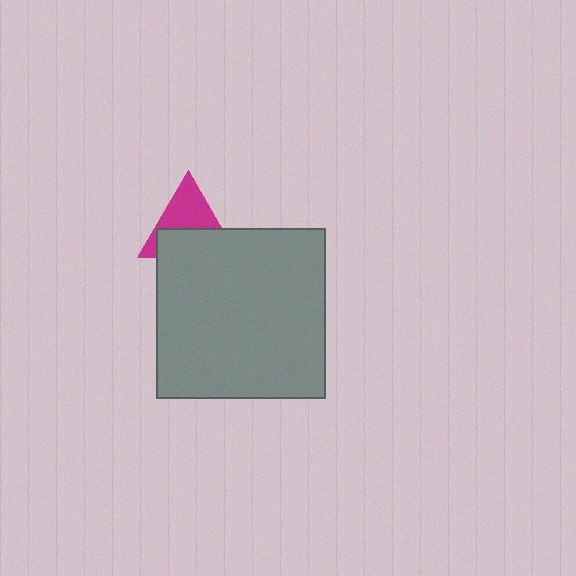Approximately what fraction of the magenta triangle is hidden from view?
Roughly 50% of the magenta triangle is hidden behind the gray square.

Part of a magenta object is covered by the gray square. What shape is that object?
It is a triangle.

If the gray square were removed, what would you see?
You would see the complete magenta triangle.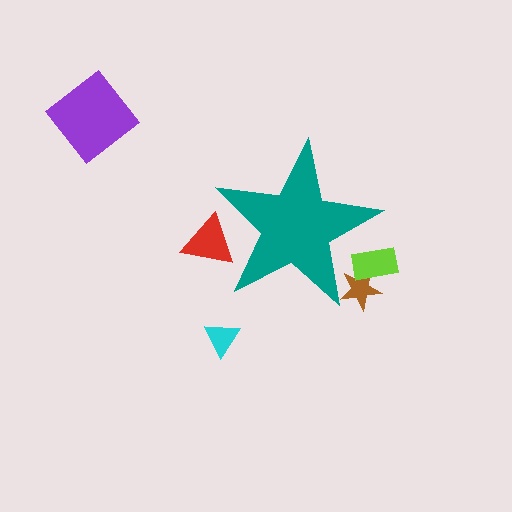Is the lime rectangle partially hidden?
Yes, the lime rectangle is partially hidden behind the teal star.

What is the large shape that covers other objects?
A teal star.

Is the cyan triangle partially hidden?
No, the cyan triangle is fully visible.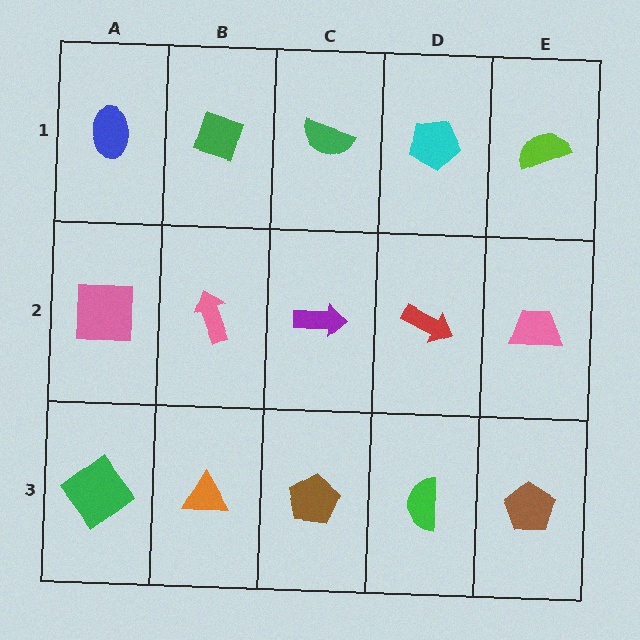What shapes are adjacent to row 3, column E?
A pink trapezoid (row 2, column E), a green semicircle (row 3, column D).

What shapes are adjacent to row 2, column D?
A cyan pentagon (row 1, column D), a green semicircle (row 3, column D), a purple arrow (row 2, column C), a pink trapezoid (row 2, column E).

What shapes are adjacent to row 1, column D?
A red arrow (row 2, column D), a green semicircle (row 1, column C), a lime semicircle (row 1, column E).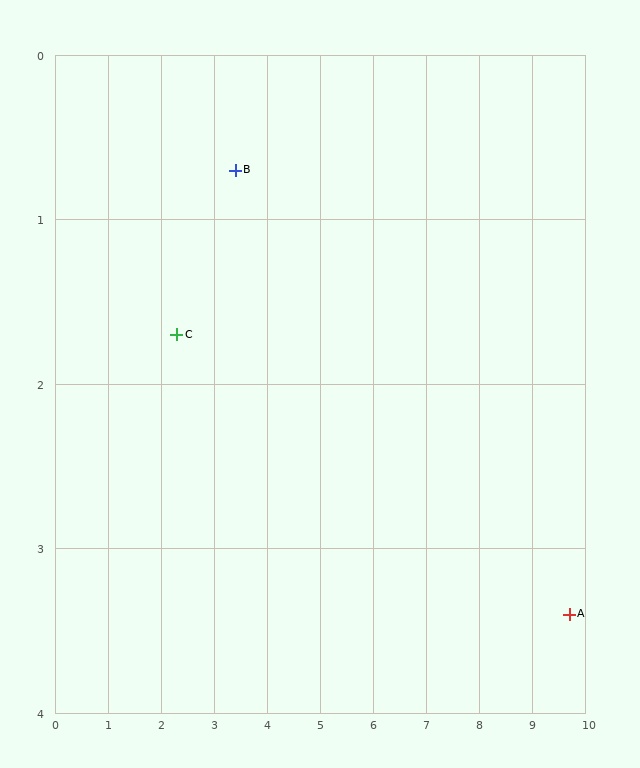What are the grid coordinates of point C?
Point C is at approximately (2.3, 1.7).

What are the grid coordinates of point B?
Point B is at approximately (3.4, 0.7).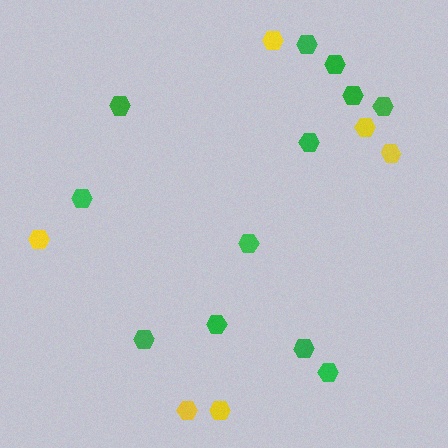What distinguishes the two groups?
There are 2 groups: one group of green hexagons (12) and one group of yellow hexagons (6).